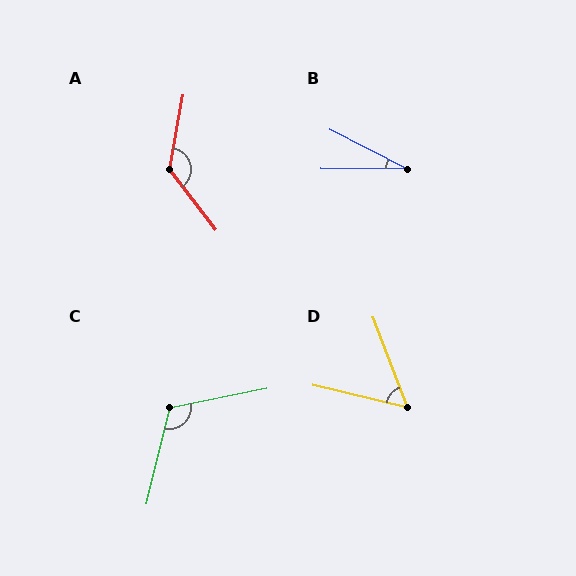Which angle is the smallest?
B, at approximately 27 degrees.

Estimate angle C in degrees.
Approximately 115 degrees.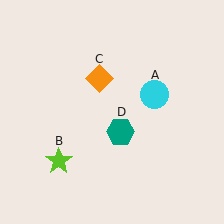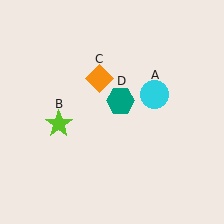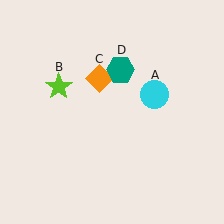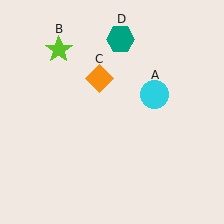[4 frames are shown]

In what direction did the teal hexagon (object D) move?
The teal hexagon (object D) moved up.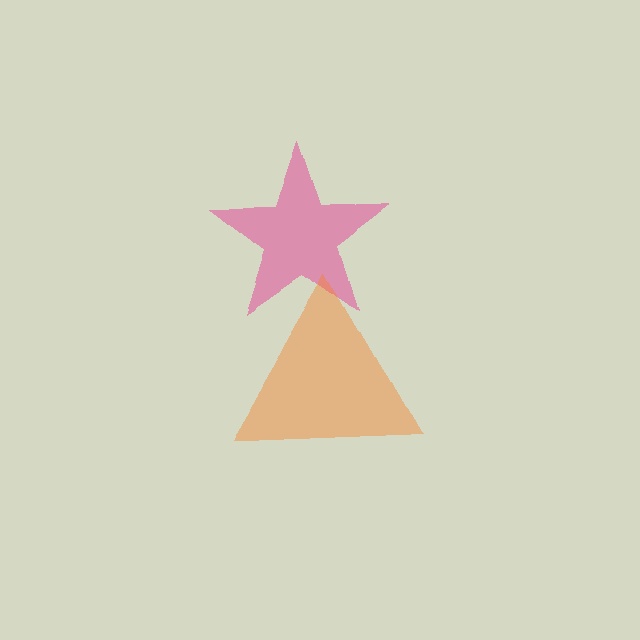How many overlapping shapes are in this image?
There are 2 overlapping shapes in the image.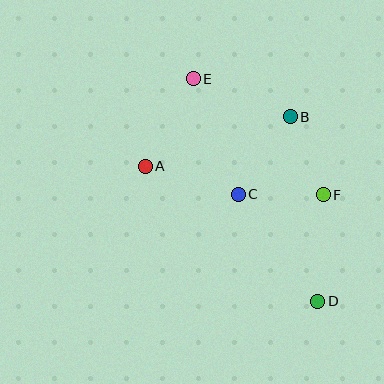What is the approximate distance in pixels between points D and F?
The distance between D and F is approximately 107 pixels.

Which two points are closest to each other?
Points B and F are closest to each other.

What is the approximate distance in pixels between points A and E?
The distance between A and E is approximately 100 pixels.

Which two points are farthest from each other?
Points D and E are farthest from each other.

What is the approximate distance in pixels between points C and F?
The distance between C and F is approximately 85 pixels.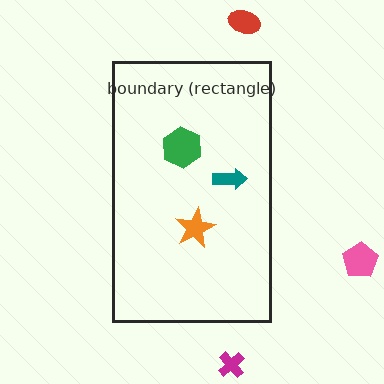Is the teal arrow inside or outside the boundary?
Inside.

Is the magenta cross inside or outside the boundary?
Outside.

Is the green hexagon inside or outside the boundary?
Inside.